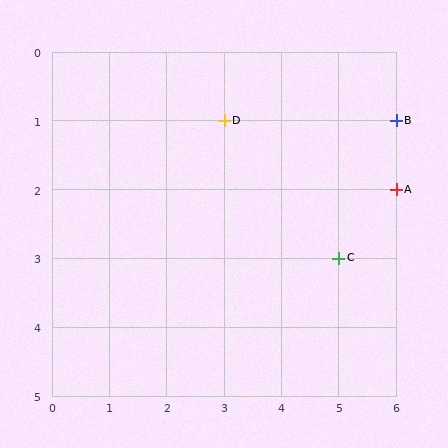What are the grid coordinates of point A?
Point A is at grid coordinates (6, 2).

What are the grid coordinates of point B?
Point B is at grid coordinates (6, 1).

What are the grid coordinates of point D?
Point D is at grid coordinates (3, 1).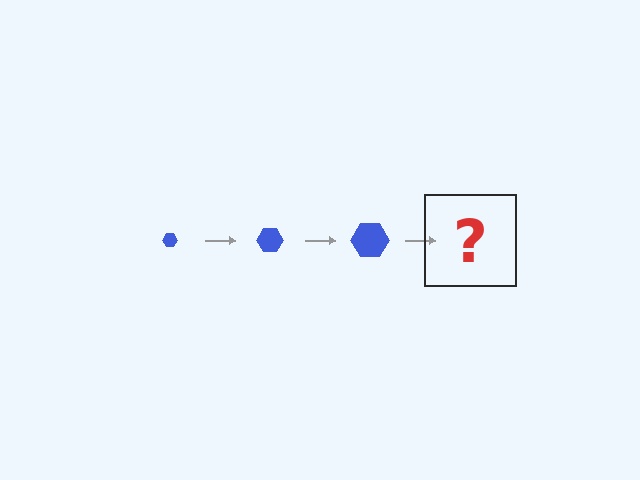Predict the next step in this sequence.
The next step is a blue hexagon, larger than the previous one.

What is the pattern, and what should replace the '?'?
The pattern is that the hexagon gets progressively larger each step. The '?' should be a blue hexagon, larger than the previous one.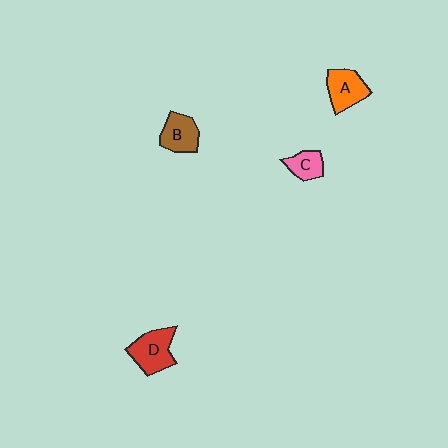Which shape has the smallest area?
Shape C (pink).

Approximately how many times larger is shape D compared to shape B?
Approximately 1.2 times.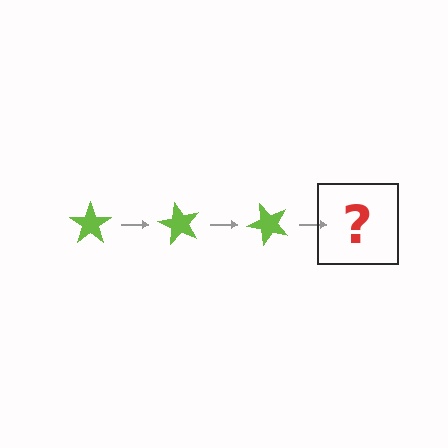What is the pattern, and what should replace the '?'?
The pattern is that the star rotates 60 degrees each step. The '?' should be a lime star rotated 180 degrees.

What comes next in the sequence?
The next element should be a lime star rotated 180 degrees.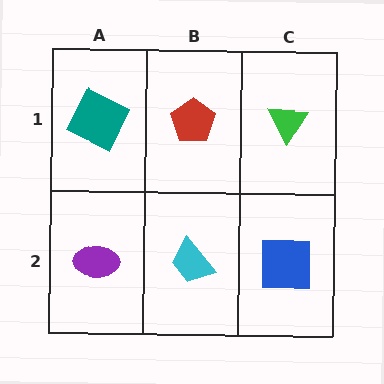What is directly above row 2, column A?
A teal square.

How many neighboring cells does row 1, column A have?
2.